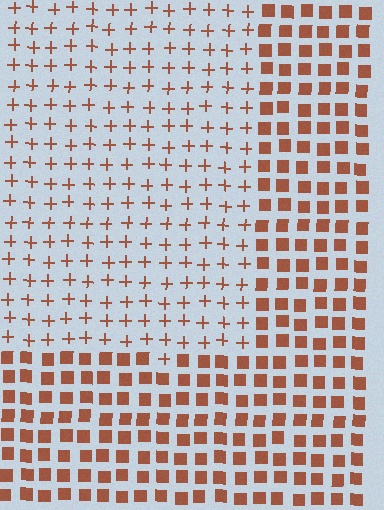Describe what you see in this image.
The image is filled with small brown elements arranged in a uniform grid. A rectangle-shaped region contains plus signs, while the surrounding area contains squares. The boundary is defined purely by the change in element shape.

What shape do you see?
I see a rectangle.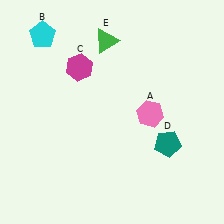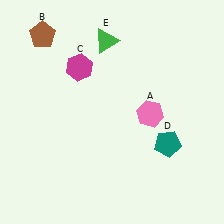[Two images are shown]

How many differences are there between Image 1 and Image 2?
There is 1 difference between the two images.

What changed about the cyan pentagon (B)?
In Image 1, B is cyan. In Image 2, it changed to brown.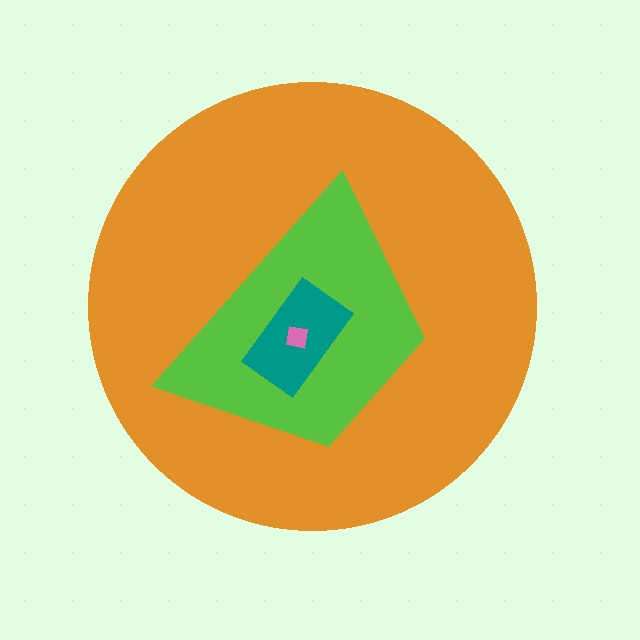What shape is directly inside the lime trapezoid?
The teal rectangle.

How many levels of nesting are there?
4.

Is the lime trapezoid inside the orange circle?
Yes.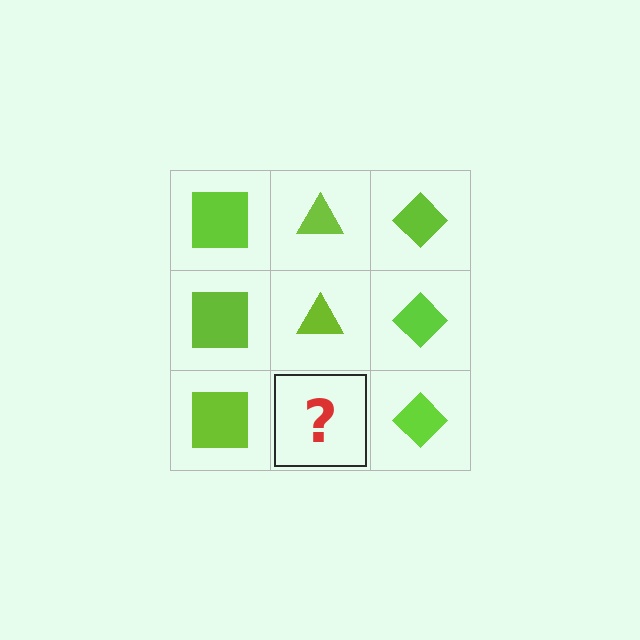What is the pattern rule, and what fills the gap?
The rule is that each column has a consistent shape. The gap should be filled with a lime triangle.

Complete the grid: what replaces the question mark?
The question mark should be replaced with a lime triangle.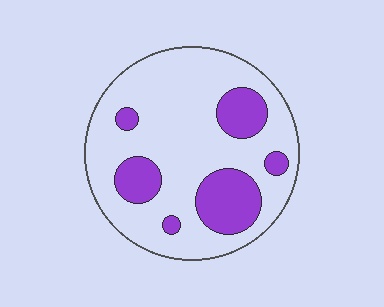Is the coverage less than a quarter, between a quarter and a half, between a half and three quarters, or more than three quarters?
Less than a quarter.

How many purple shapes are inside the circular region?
6.